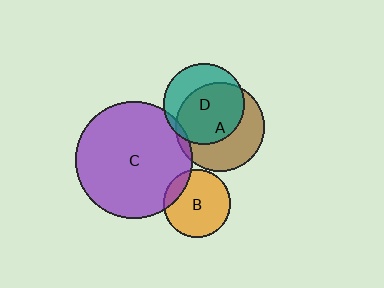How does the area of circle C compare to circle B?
Approximately 3.0 times.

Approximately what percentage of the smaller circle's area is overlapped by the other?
Approximately 5%.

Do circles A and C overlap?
Yes.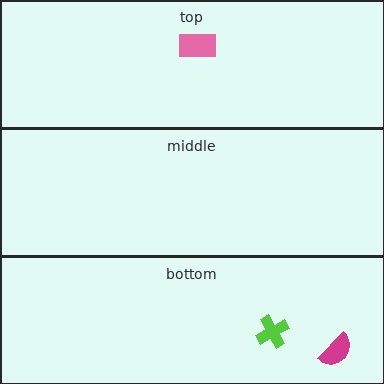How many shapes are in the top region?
1.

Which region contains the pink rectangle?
The top region.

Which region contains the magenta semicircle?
The bottom region.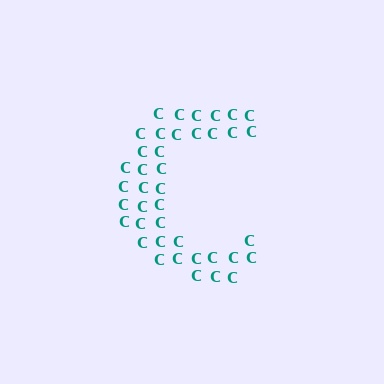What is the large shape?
The large shape is the letter C.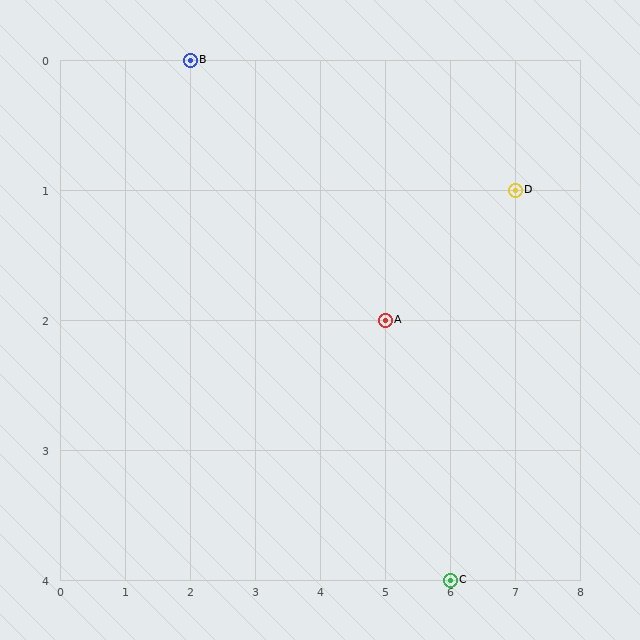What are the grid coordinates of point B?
Point B is at grid coordinates (2, 0).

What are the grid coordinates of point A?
Point A is at grid coordinates (5, 2).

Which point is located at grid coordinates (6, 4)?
Point C is at (6, 4).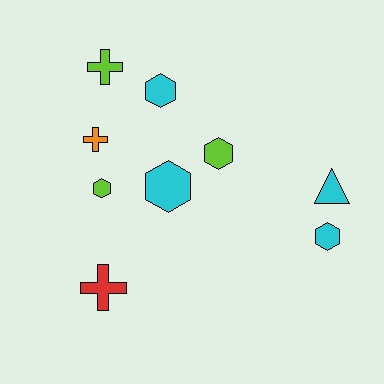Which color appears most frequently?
Cyan, with 4 objects.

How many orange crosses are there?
There is 1 orange cross.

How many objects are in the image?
There are 9 objects.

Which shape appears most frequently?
Hexagon, with 5 objects.